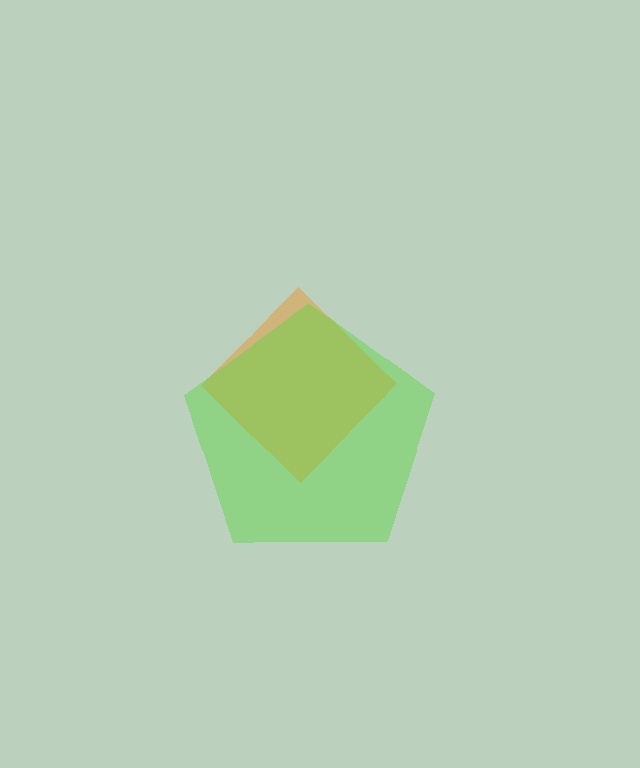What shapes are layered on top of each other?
The layered shapes are: an orange diamond, a lime pentagon.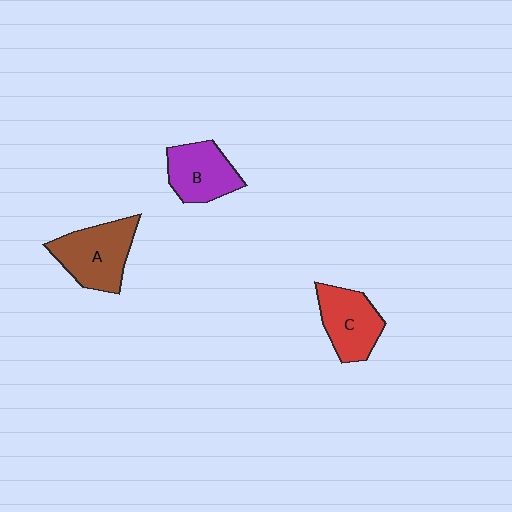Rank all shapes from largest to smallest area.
From largest to smallest: A (brown), C (red), B (purple).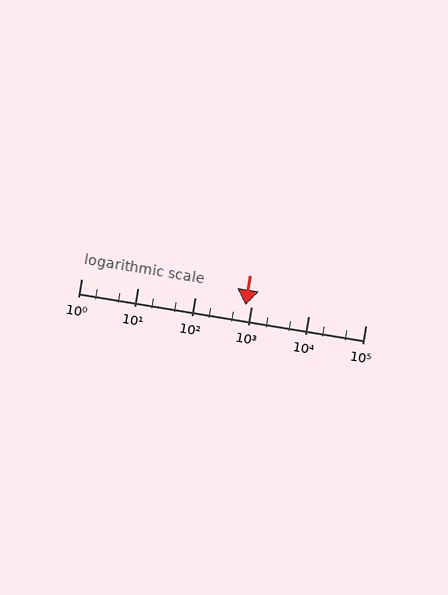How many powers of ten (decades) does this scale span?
The scale spans 5 decades, from 1 to 100000.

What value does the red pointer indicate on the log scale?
The pointer indicates approximately 790.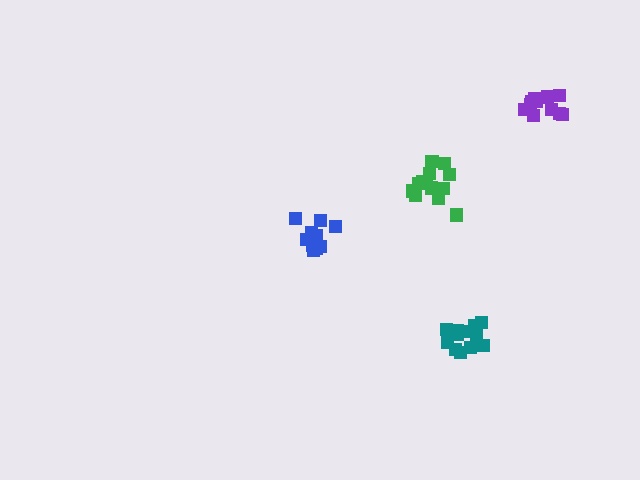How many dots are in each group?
Group 1: 14 dots, Group 2: 11 dots, Group 3: 11 dots, Group 4: 14 dots (50 total).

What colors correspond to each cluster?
The clusters are colored: teal, purple, blue, green.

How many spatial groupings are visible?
There are 4 spatial groupings.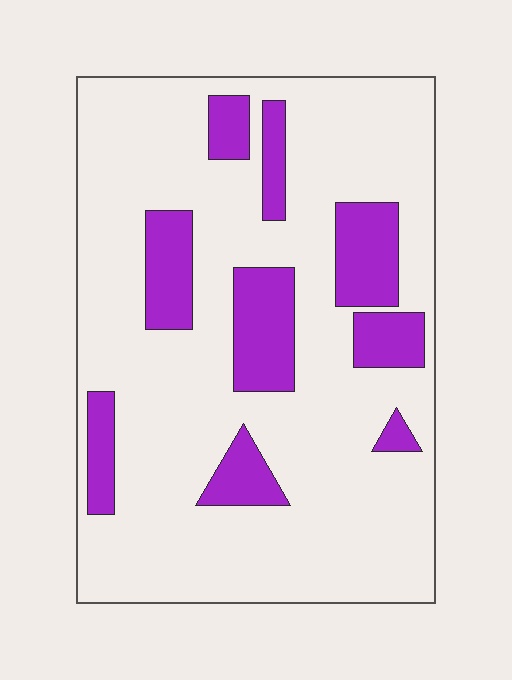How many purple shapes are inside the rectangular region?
9.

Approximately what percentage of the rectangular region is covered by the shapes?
Approximately 20%.